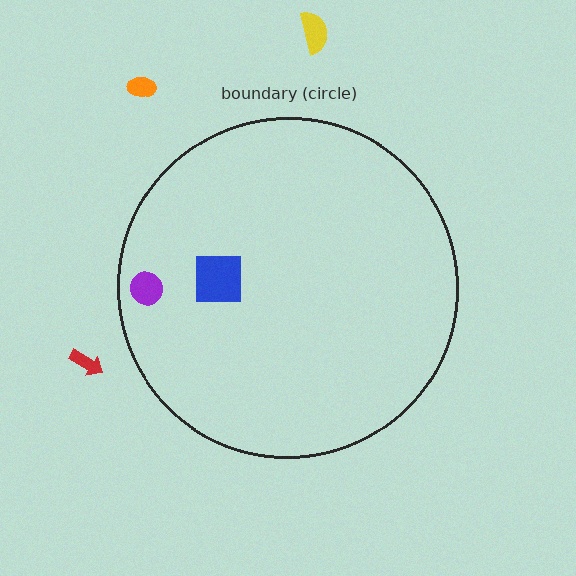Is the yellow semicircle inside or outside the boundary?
Outside.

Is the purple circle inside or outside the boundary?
Inside.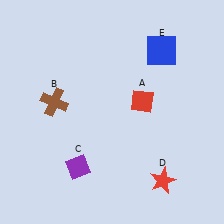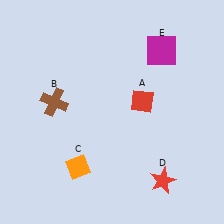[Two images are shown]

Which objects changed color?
C changed from purple to orange. E changed from blue to magenta.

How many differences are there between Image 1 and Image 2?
There are 2 differences between the two images.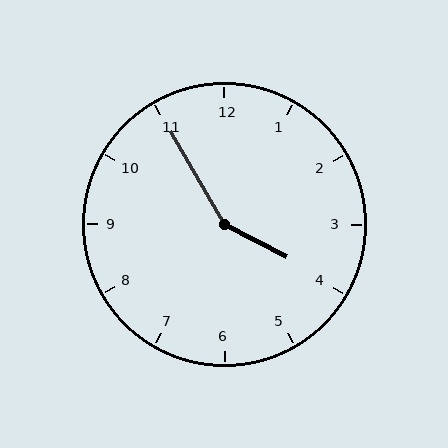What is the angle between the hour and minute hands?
Approximately 148 degrees.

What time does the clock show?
3:55.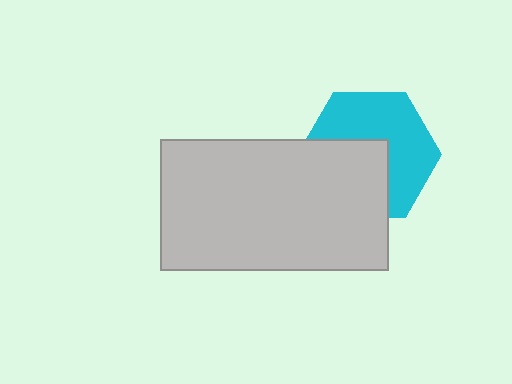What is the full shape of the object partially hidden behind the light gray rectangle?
The partially hidden object is a cyan hexagon.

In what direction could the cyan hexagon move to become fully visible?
The cyan hexagon could move toward the upper-right. That would shift it out from behind the light gray rectangle entirely.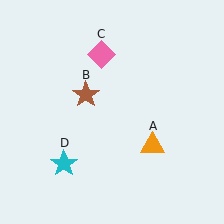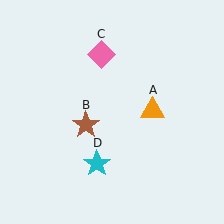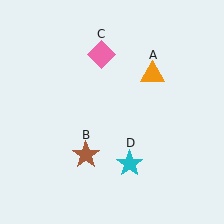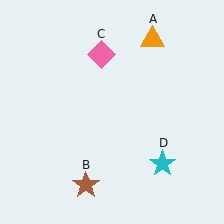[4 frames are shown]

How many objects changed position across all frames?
3 objects changed position: orange triangle (object A), brown star (object B), cyan star (object D).